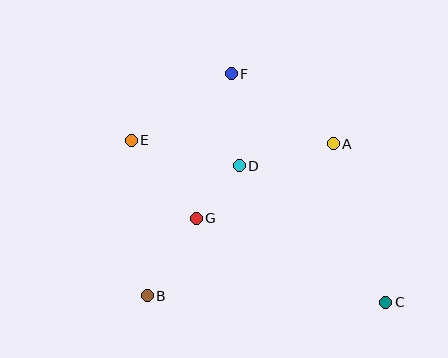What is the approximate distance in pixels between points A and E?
The distance between A and E is approximately 202 pixels.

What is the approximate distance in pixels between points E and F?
The distance between E and F is approximately 120 pixels.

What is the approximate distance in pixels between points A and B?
The distance between A and B is approximately 240 pixels.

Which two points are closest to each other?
Points D and G are closest to each other.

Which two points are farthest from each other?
Points C and E are farthest from each other.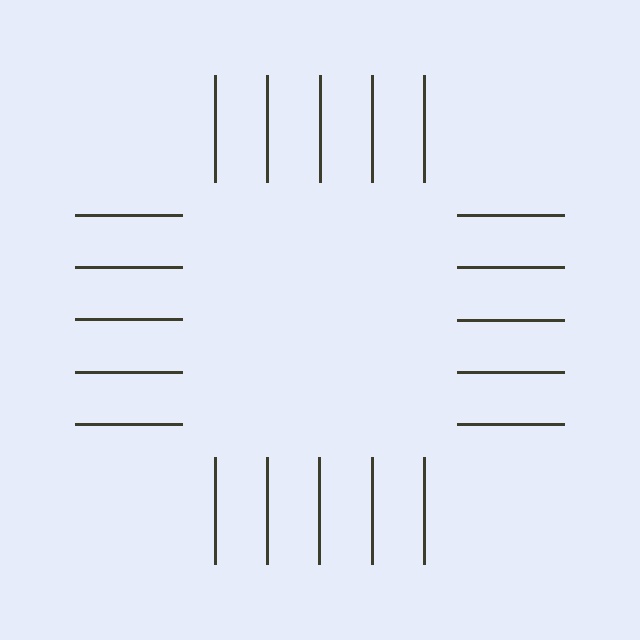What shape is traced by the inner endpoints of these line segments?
An illusory square — the line segments terminate on its edges but no continuous stroke is drawn.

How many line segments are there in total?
20 — 5 along each of the 4 edges.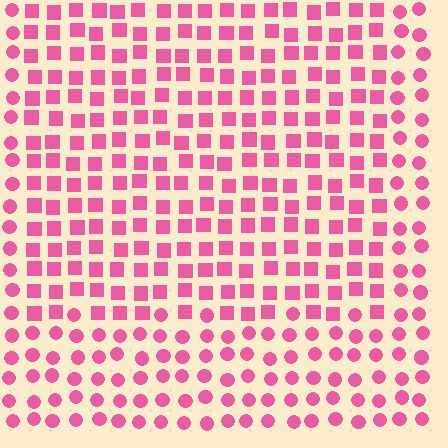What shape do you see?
I see a rectangle.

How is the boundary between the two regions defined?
The boundary is defined by a change in element shape: squares inside vs. circles outside. All elements share the same color and spacing.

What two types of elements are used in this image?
The image uses squares inside the rectangle region and circles outside it.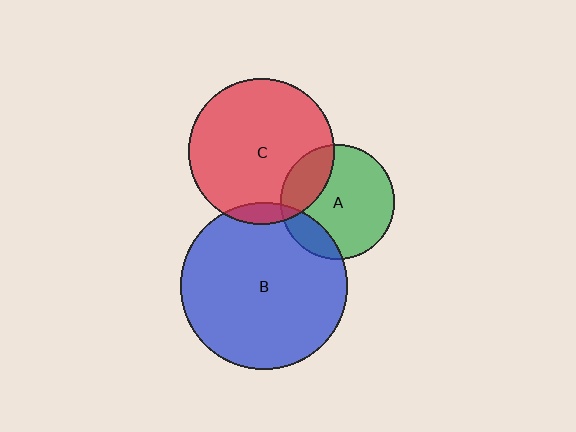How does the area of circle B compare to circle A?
Approximately 2.1 times.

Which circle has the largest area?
Circle B (blue).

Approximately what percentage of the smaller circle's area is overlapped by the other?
Approximately 15%.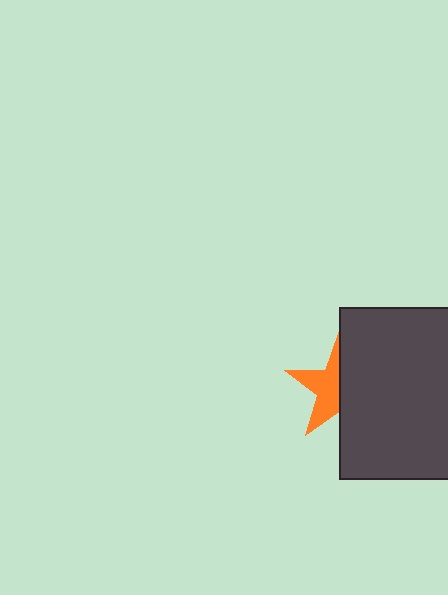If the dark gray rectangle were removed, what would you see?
You would see the complete orange star.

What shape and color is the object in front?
The object in front is a dark gray rectangle.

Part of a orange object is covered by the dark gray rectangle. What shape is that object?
It is a star.